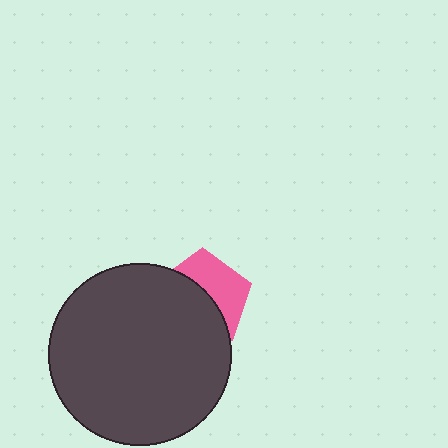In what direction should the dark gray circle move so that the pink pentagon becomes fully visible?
The dark gray circle should move toward the lower-left. That is the shortest direction to clear the overlap and leave the pink pentagon fully visible.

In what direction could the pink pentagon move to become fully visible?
The pink pentagon could move toward the upper-right. That would shift it out from behind the dark gray circle entirely.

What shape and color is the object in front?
The object in front is a dark gray circle.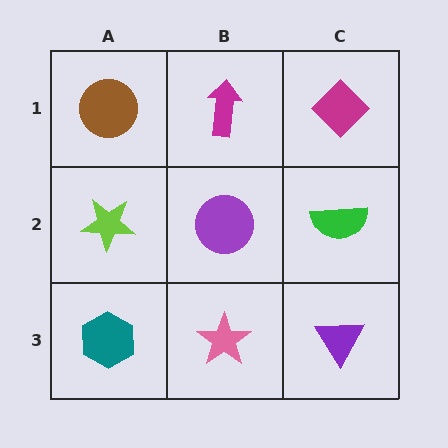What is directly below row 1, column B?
A purple circle.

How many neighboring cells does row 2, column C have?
3.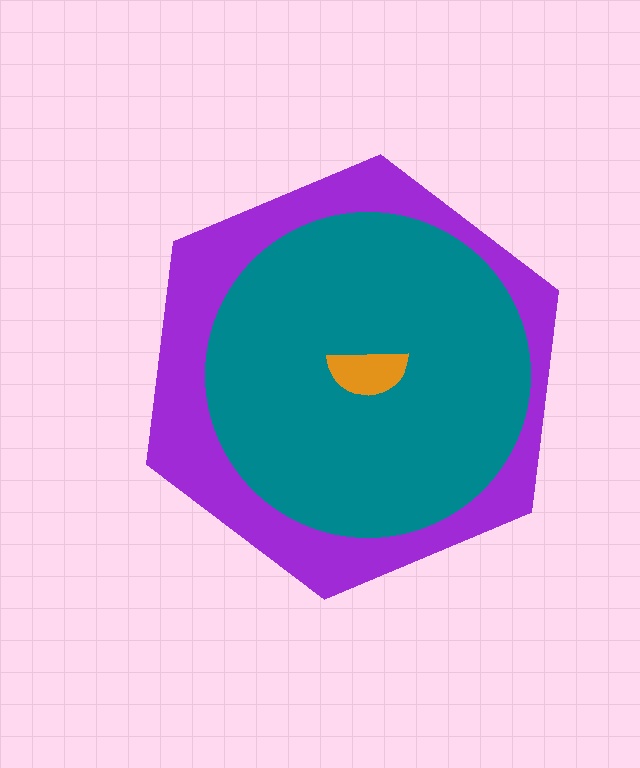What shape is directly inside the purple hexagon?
The teal circle.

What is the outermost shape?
The purple hexagon.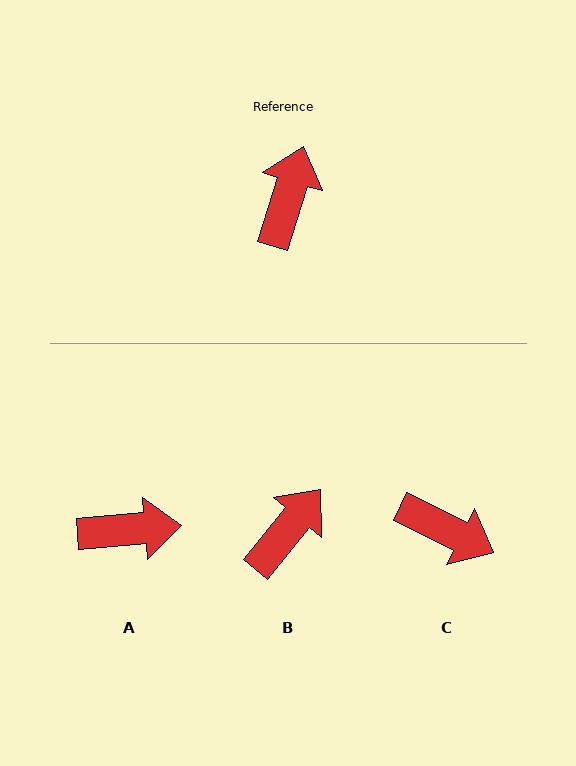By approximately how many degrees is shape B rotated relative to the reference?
Approximately 22 degrees clockwise.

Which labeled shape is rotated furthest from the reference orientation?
C, about 99 degrees away.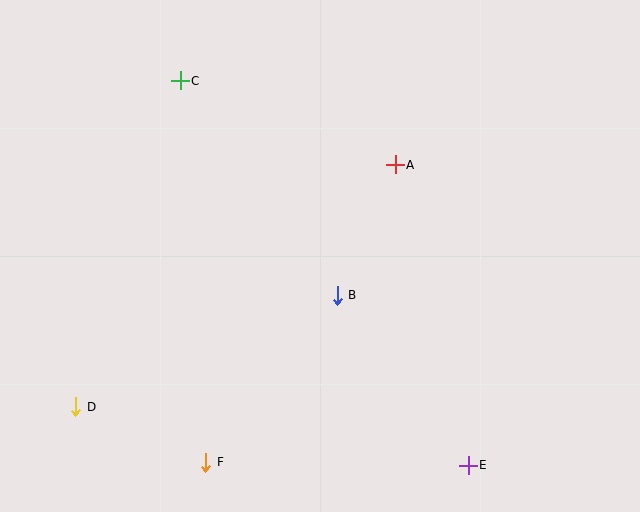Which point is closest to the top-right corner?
Point A is closest to the top-right corner.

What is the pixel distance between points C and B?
The distance between C and B is 265 pixels.